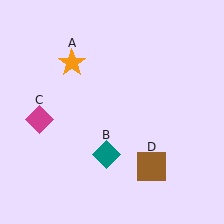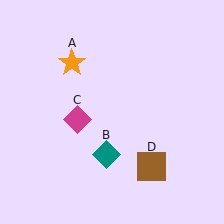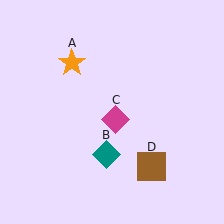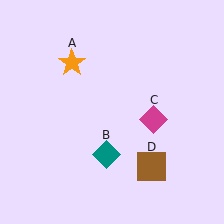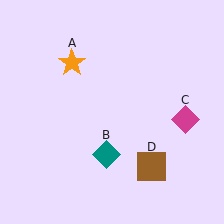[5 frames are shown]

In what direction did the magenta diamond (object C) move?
The magenta diamond (object C) moved right.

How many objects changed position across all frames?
1 object changed position: magenta diamond (object C).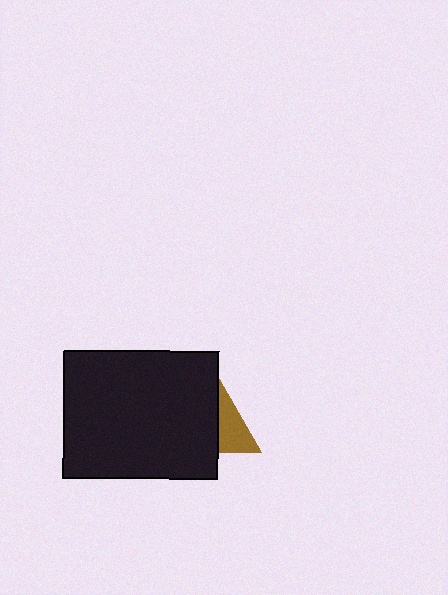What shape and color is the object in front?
The object in front is a black rectangle.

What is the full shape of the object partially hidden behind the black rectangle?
The partially hidden object is a brown triangle.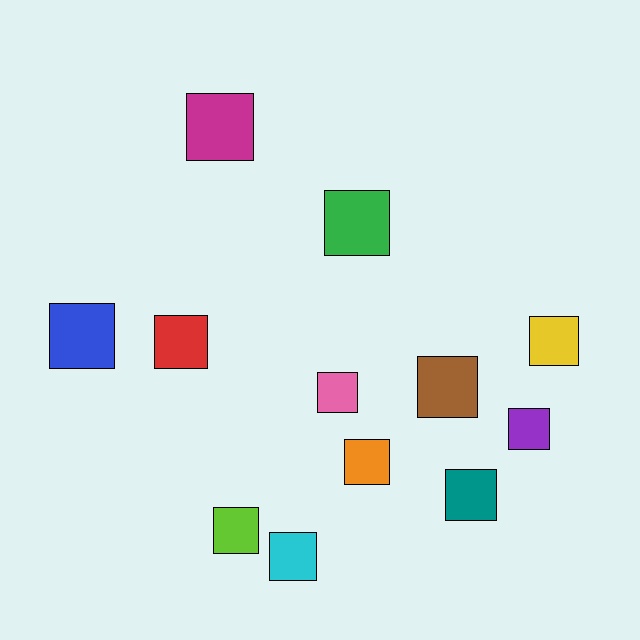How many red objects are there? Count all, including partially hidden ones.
There is 1 red object.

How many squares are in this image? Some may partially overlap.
There are 12 squares.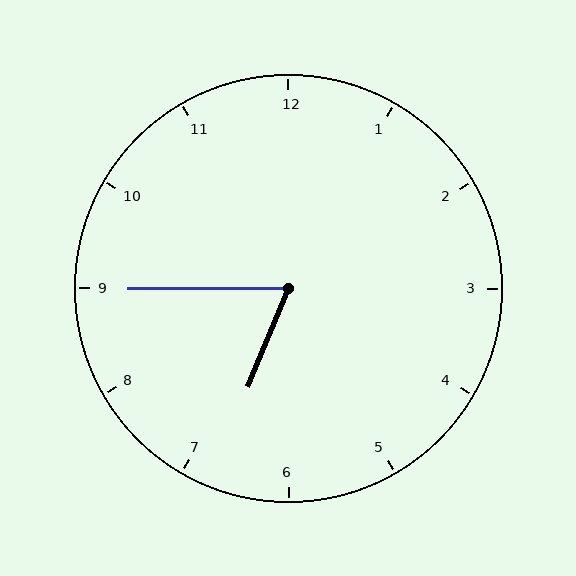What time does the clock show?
6:45.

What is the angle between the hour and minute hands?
Approximately 68 degrees.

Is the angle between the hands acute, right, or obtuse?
It is acute.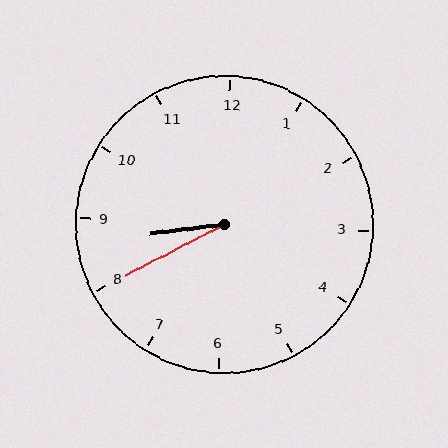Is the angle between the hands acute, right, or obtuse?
It is acute.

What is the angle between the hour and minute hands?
Approximately 20 degrees.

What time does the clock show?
8:40.